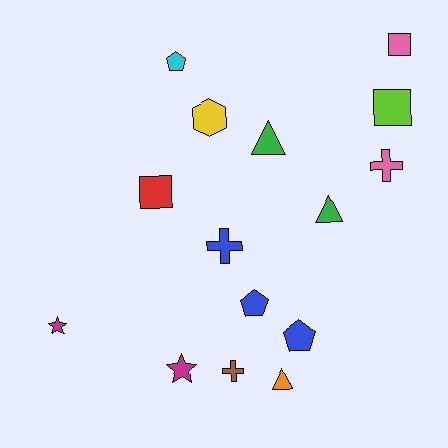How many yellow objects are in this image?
There is 1 yellow object.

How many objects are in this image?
There are 15 objects.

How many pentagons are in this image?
There are 3 pentagons.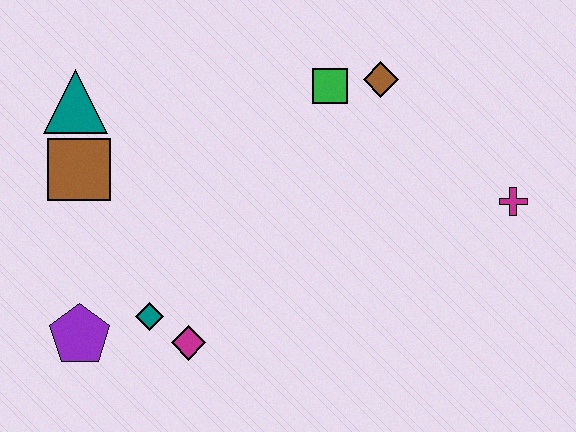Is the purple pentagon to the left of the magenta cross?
Yes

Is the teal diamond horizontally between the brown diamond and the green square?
No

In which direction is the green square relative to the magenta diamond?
The green square is above the magenta diamond.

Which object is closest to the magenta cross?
The brown diamond is closest to the magenta cross.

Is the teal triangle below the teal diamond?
No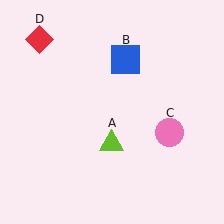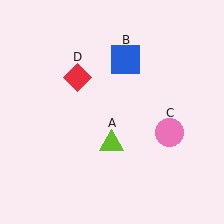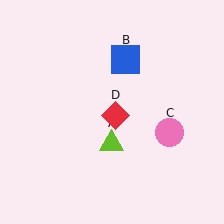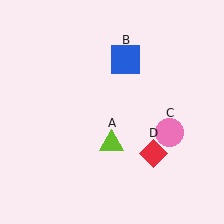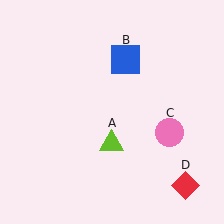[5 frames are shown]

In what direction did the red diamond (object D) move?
The red diamond (object D) moved down and to the right.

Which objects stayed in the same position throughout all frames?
Lime triangle (object A) and blue square (object B) and pink circle (object C) remained stationary.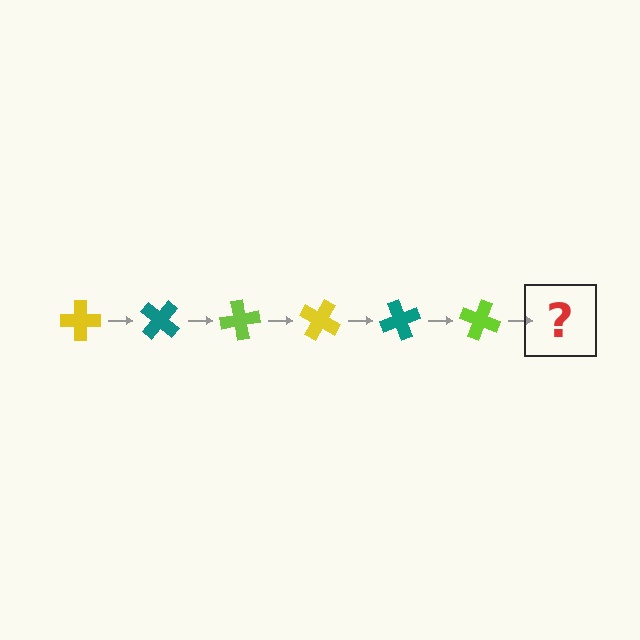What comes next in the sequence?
The next element should be a yellow cross, rotated 240 degrees from the start.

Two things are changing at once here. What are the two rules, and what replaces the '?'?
The two rules are that it rotates 40 degrees each step and the color cycles through yellow, teal, and lime. The '?' should be a yellow cross, rotated 240 degrees from the start.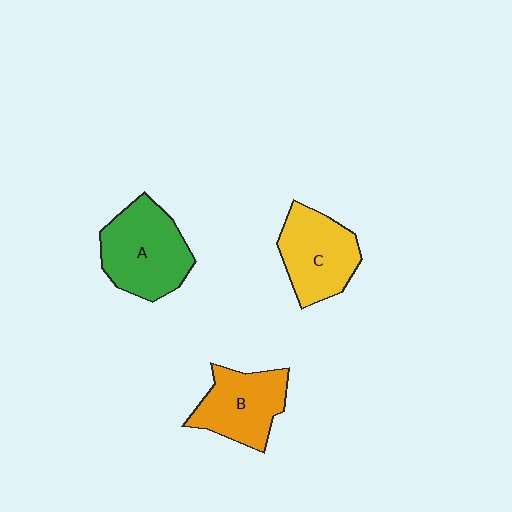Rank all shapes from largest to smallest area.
From largest to smallest: A (green), C (yellow), B (orange).